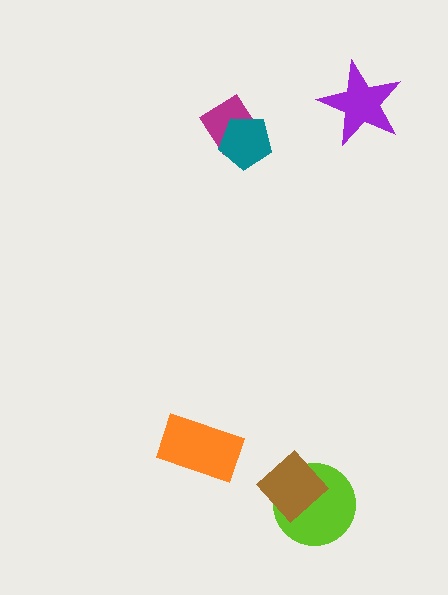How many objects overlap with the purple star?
0 objects overlap with the purple star.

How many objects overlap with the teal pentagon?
1 object overlaps with the teal pentagon.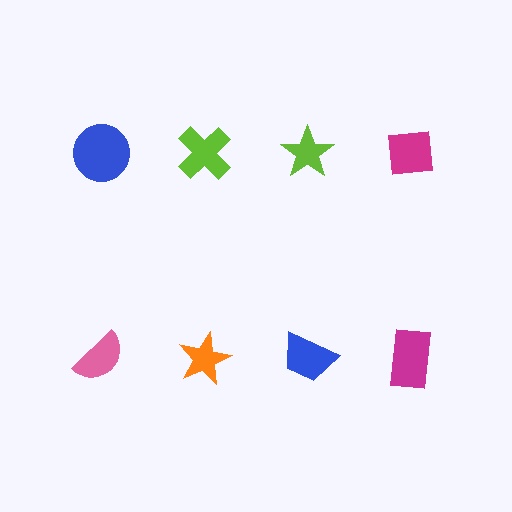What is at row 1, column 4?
A magenta square.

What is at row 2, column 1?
A pink semicircle.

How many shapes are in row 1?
4 shapes.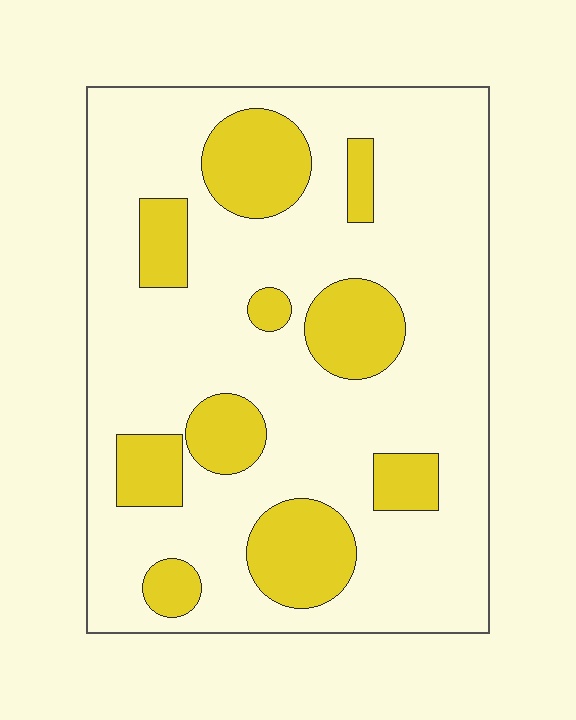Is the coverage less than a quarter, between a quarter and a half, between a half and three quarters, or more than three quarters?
Less than a quarter.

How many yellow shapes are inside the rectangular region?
10.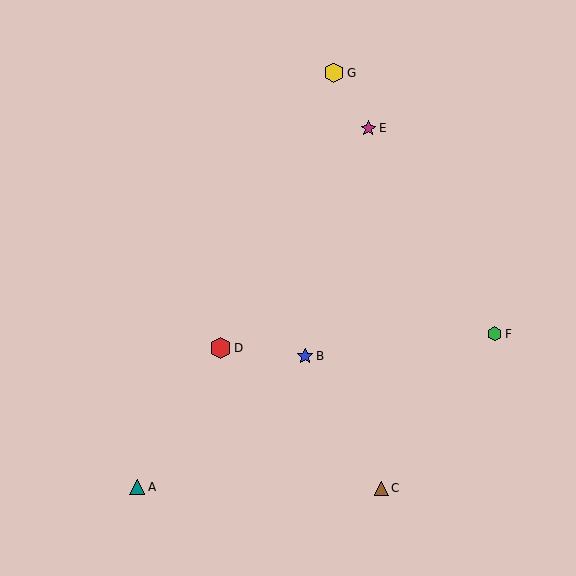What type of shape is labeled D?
Shape D is a red hexagon.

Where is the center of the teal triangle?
The center of the teal triangle is at (137, 487).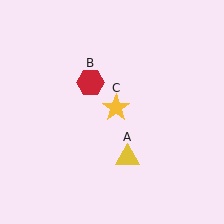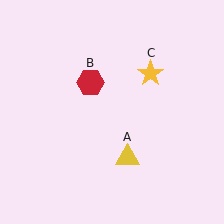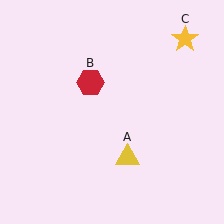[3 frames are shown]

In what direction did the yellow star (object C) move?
The yellow star (object C) moved up and to the right.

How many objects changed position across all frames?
1 object changed position: yellow star (object C).